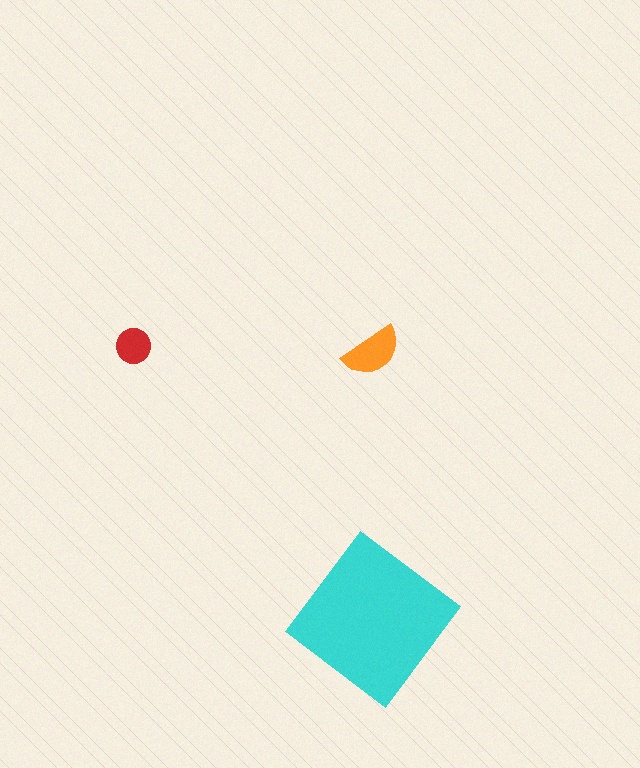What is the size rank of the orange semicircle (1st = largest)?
2nd.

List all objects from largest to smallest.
The cyan diamond, the orange semicircle, the red circle.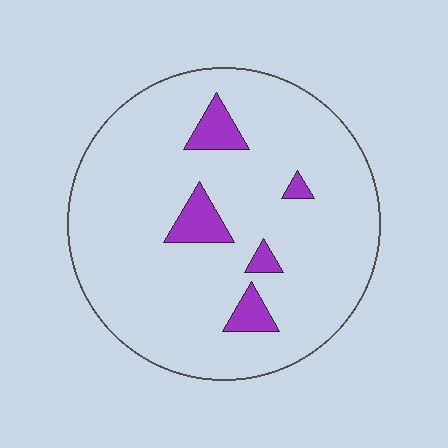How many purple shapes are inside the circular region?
5.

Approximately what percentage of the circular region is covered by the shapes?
Approximately 10%.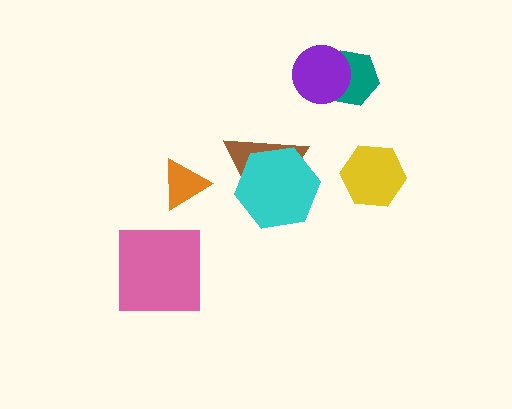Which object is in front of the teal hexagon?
The purple circle is in front of the teal hexagon.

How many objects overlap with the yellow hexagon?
0 objects overlap with the yellow hexagon.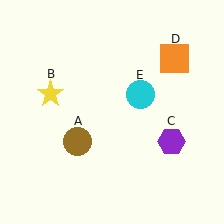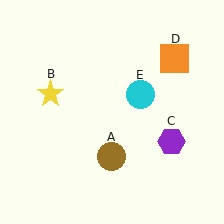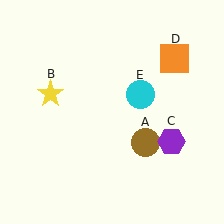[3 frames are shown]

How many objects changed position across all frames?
1 object changed position: brown circle (object A).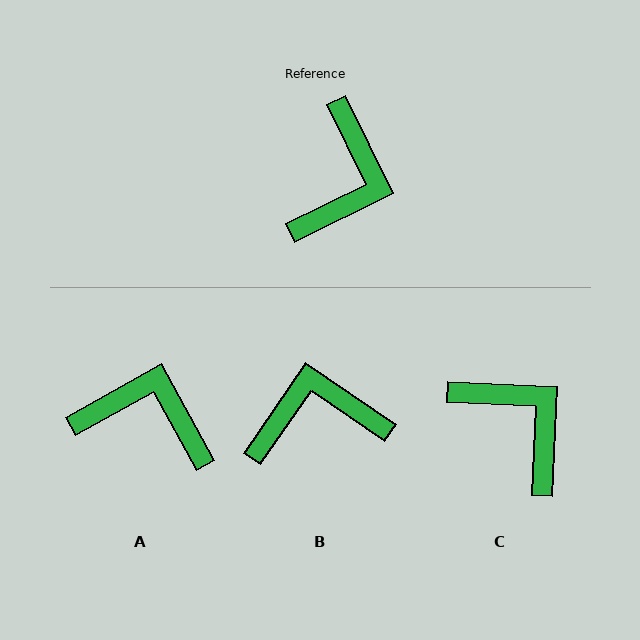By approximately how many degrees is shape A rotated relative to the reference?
Approximately 93 degrees counter-clockwise.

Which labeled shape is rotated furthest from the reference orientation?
B, about 119 degrees away.